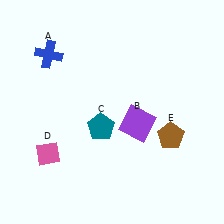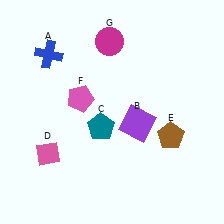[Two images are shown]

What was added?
A pink pentagon (F), a magenta circle (G) were added in Image 2.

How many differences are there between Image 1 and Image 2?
There are 2 differences between the two images.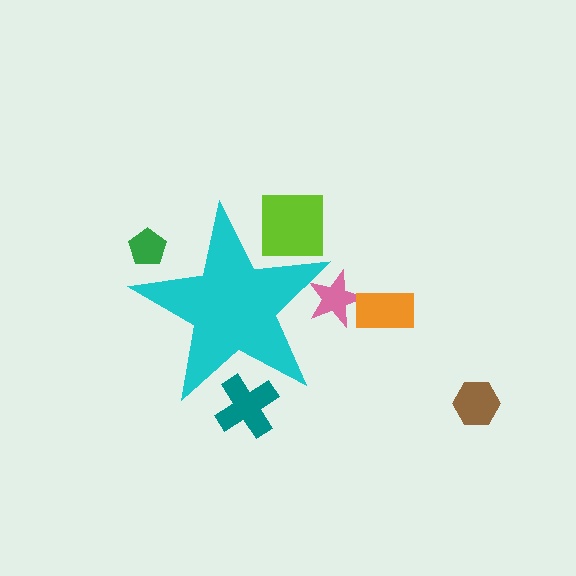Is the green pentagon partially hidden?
Yes, the green pentagon is partially hidden behind the cyan star.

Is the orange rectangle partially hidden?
No, the orange rectangle is fully visible.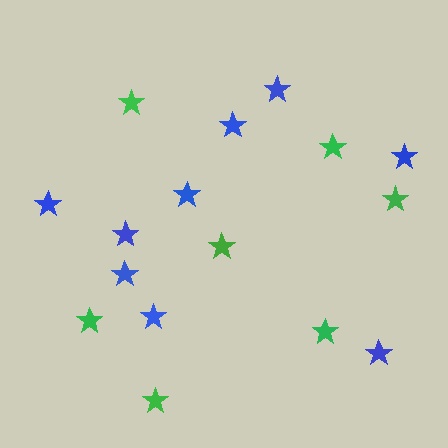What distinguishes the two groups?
There are 2 groups: one group of blue stars (9) and one group of green stars (7).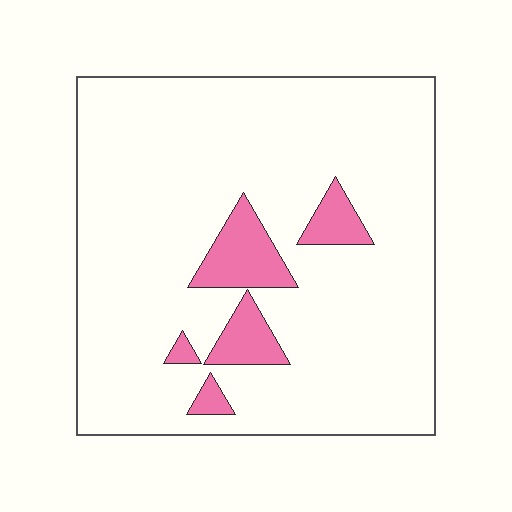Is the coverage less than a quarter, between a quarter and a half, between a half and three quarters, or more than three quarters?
Less than a quarter.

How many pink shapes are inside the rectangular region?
5.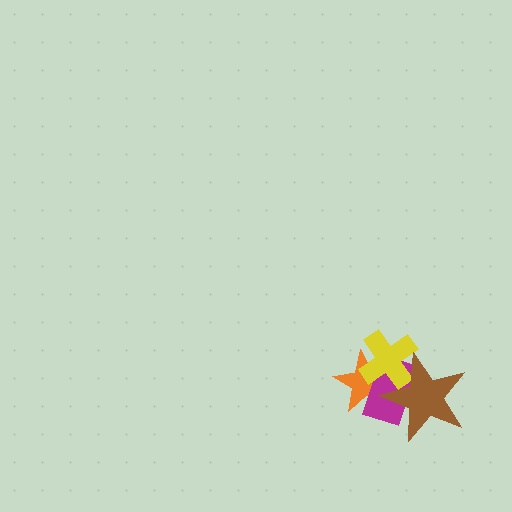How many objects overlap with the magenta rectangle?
3 objects overlap with the magenta rectangle.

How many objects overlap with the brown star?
3 objects overlap with the brown star.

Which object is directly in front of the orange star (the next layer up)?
The magenta rectangle is directly in front of the orange star.